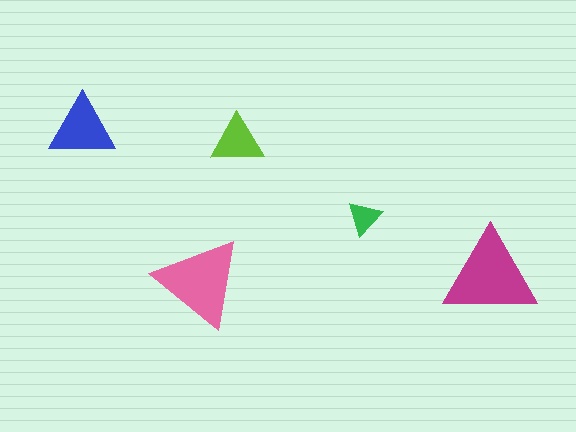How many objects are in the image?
There are 5 objects in the image.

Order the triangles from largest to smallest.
the magenta one, the pink one, the blue one, the lime one, the green one.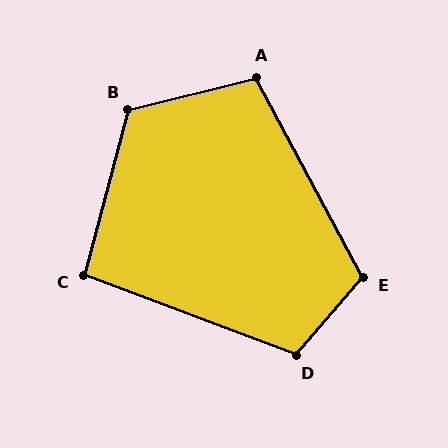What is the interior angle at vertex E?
Approximately 111 degrees (obtuse).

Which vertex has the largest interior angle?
B, at approximately 119 degrees.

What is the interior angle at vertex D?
Approximately 111 degrees (obtuse).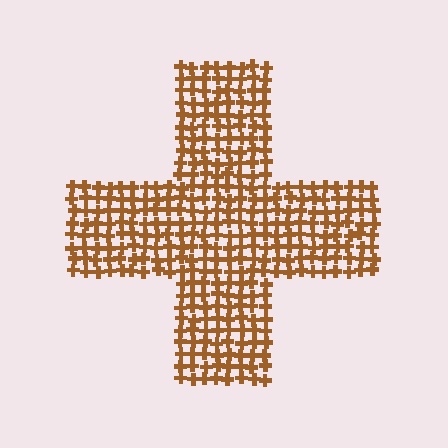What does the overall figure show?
The overall figure shows a cross.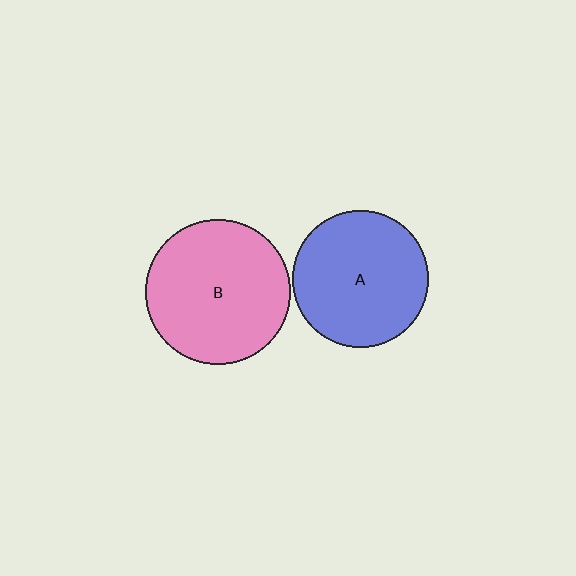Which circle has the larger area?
Circle B (pink).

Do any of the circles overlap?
No, none of the circles overlap.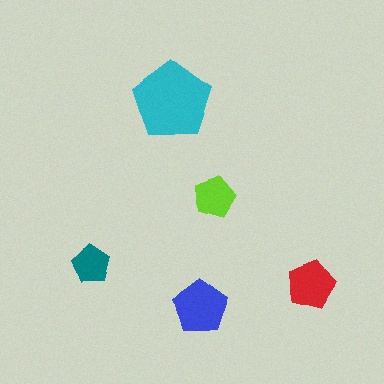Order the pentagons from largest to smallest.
the cyan one, the blue one, the red one, the lime one, the teal one.